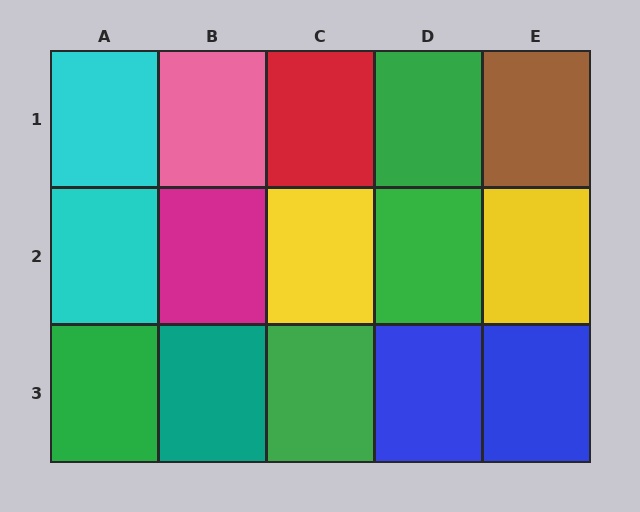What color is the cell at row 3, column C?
Green.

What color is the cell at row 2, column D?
Green.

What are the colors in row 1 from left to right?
Cyan, pink, red, green, brown.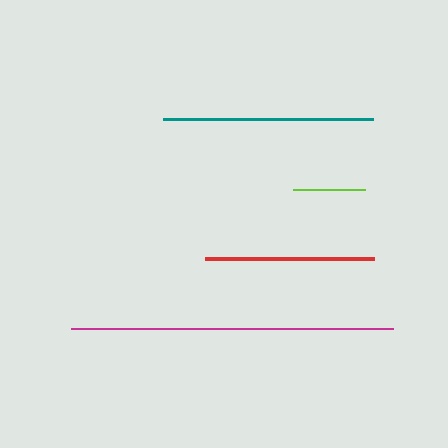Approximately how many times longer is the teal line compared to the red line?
The teal line is approximately 1.2 times the length of the red line.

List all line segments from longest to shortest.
From longest to shortest: magenta, teal, red, lime.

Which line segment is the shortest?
The lime line is the shortest at approximately 71 pixels.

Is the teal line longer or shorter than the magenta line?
The magenta line is longer than the teal line.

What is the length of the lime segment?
The lime segment is approximately 71 pixels long.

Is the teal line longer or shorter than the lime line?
The teal line is longer than the lime line.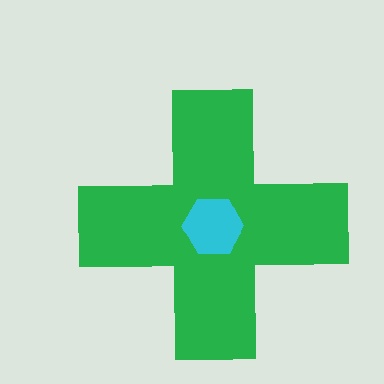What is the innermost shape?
The cyan hexagon.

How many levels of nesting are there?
2.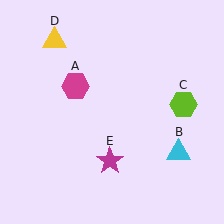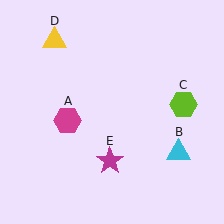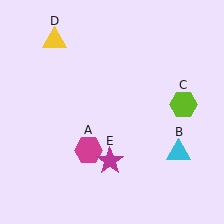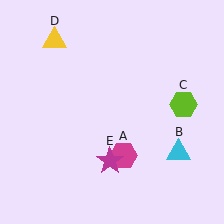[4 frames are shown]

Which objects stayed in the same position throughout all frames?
Cyan triangle (object B) and lime hexagon (object C) and yellow triangle (object D) and magenta star (object E) remained stationary.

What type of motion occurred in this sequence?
The magenta hexagon (object A) rotated counterclockwise around the center of the scene.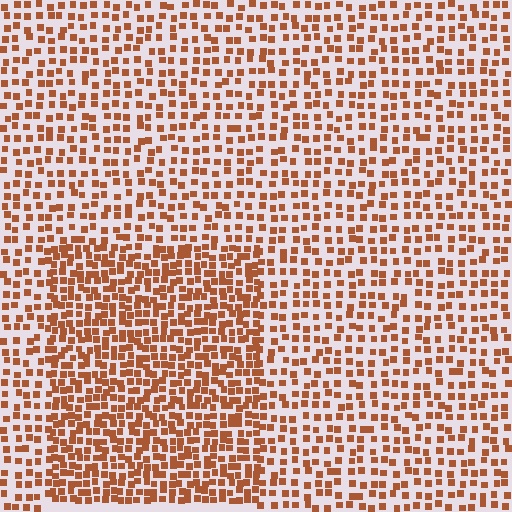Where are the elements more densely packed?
The elements are more densely packed inside the rectangle boundary.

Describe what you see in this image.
The image contains small brown elements arranged at two different densities. A rectangle-shaped region is visible where the elements are more densely packed than the surrounding area.